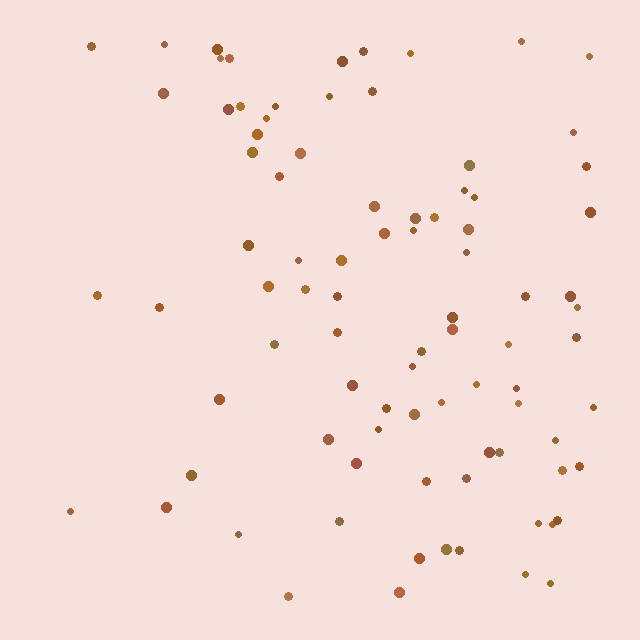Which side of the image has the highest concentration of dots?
The right.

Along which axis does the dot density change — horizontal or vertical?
Horizontal.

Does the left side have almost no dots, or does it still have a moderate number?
Still a moderate number, just noticeably fewer than the right.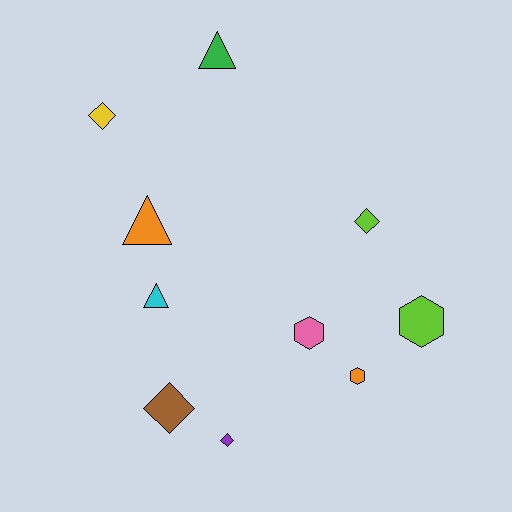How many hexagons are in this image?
There are 3 hexagons.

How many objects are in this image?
There are 10 objects.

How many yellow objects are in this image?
There is 1 yellow object.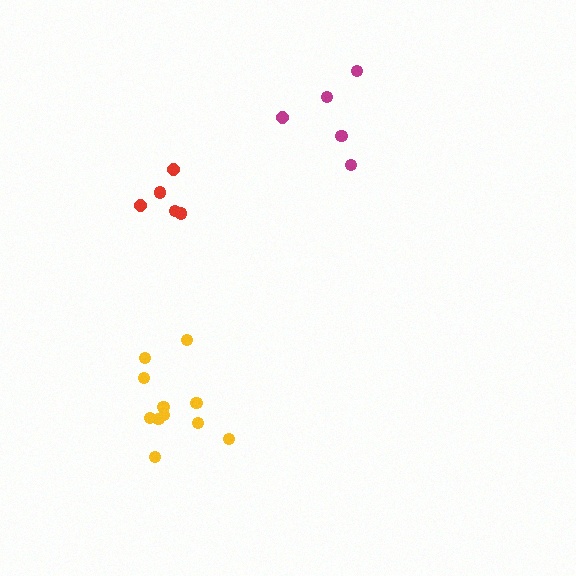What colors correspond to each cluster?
The clusters are colored: yellow, red, magenta.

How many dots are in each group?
Group 1: 11 dots, Group 2: 5 dots, Group 3: 5 dots (21 total).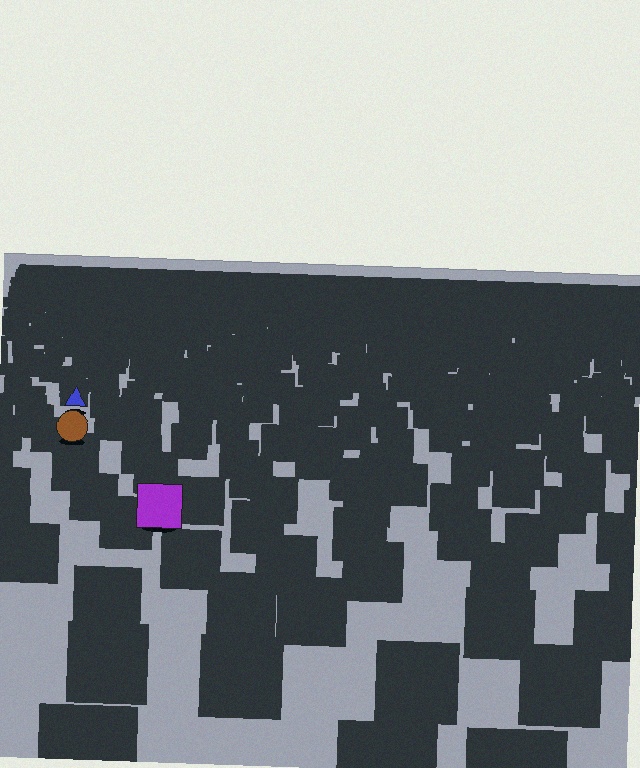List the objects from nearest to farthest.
From nearest to farthest: the purple square, the brown circle, the blue triangle.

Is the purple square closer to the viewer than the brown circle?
Yes. The purple square is closer — you can tell from the texture gradient: the ground texture is coarser near it.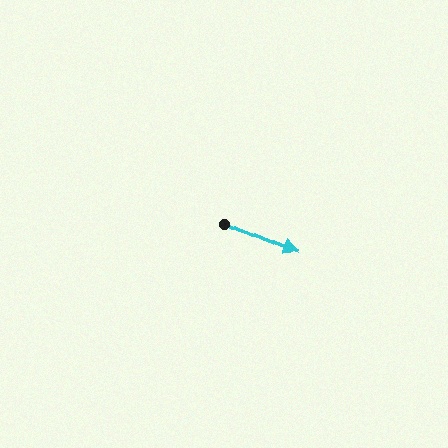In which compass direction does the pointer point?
Southeast.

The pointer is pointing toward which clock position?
Roughly 4 o'clock.